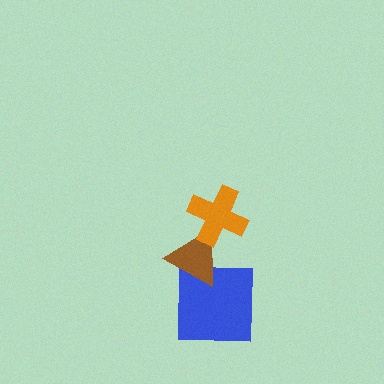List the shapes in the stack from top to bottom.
From top to bottom: the orange cross, the brown triangle, the blue square.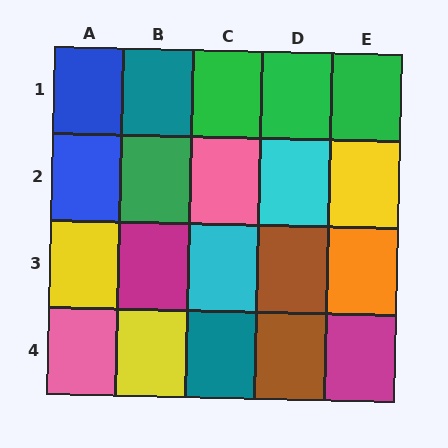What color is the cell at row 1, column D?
Green.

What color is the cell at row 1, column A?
Blue.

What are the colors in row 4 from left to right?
Pink, yellow, teal, brown, magenta.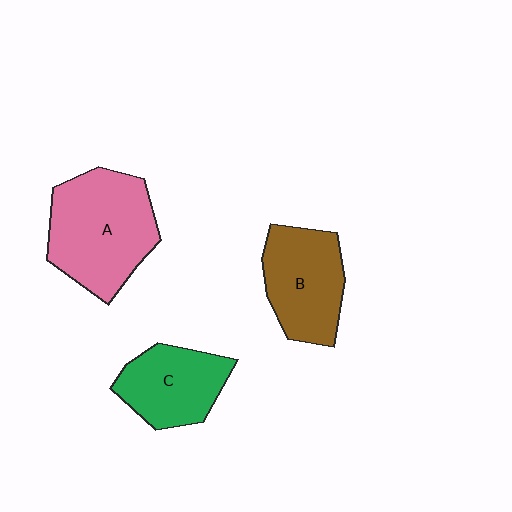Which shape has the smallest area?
Shape C (green).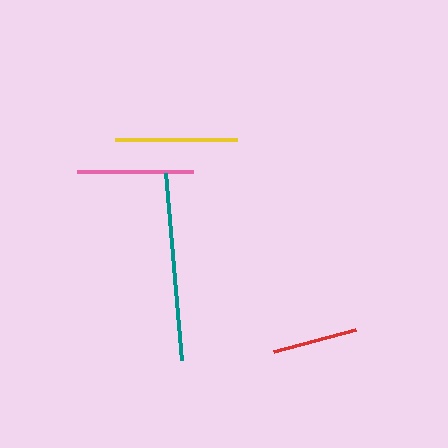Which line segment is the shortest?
The red line is the shortest at approximately 85 pixels.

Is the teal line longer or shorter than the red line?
The teal line is longer than the red line.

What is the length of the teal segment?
The teal segment is approximately 188 pixels long.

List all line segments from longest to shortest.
From longest to shortest: teal, yellow, pink, red.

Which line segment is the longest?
The teal line is the longest at approximately 188 pixels.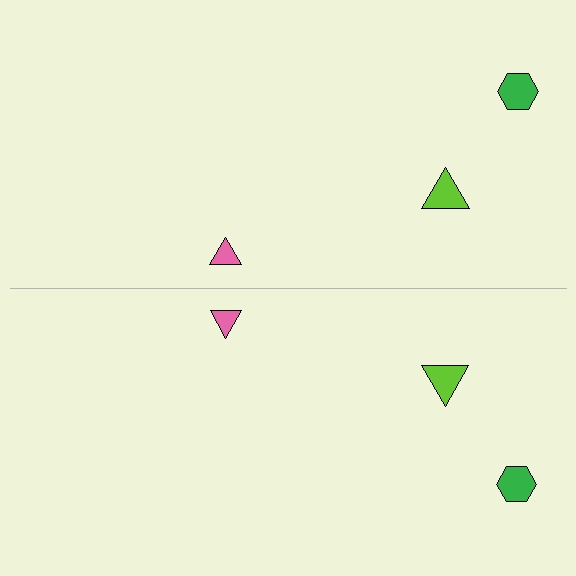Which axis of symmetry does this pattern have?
The pattern has a horizontal axis of symmetry running through the center of the image.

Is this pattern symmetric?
Yes, this pattern has bilateral (reflection) symmetry.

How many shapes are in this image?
There are 6 shapes in this image.